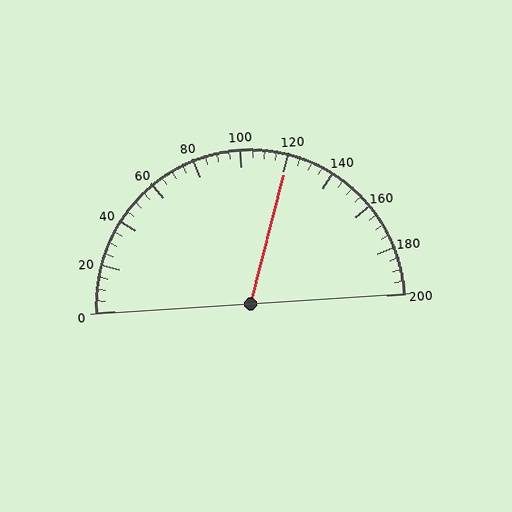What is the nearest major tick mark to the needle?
The nearest major tick mark is 120.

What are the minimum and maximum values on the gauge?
The gauge ranges from 0 to 200.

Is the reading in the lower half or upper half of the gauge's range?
The reading is in the upper half of the range (0 to 200).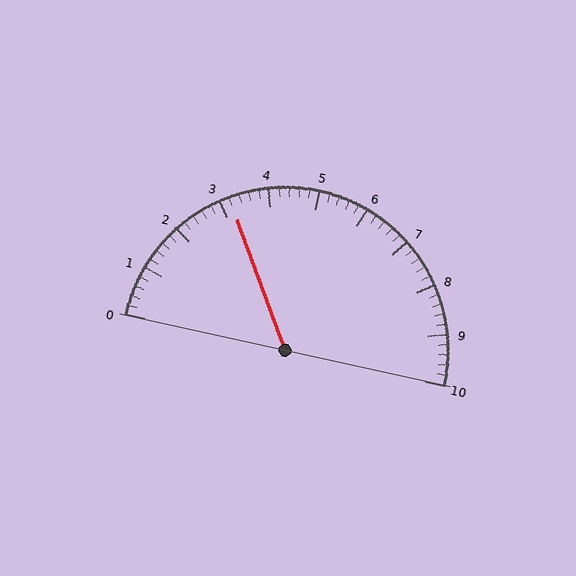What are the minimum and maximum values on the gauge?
The gauge ranges from 0 to 10.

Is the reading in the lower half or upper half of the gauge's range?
The reading is in the lower half of the range (0 to 10).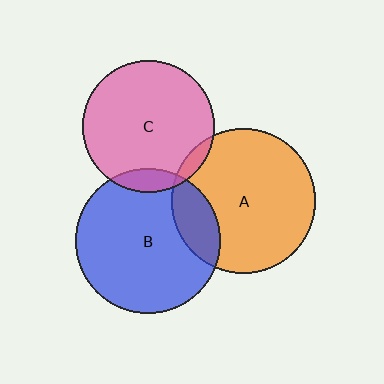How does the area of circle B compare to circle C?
Approximately 1.2 times.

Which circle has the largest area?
Circle B (blue).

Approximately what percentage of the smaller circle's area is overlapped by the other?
Approximately 10%.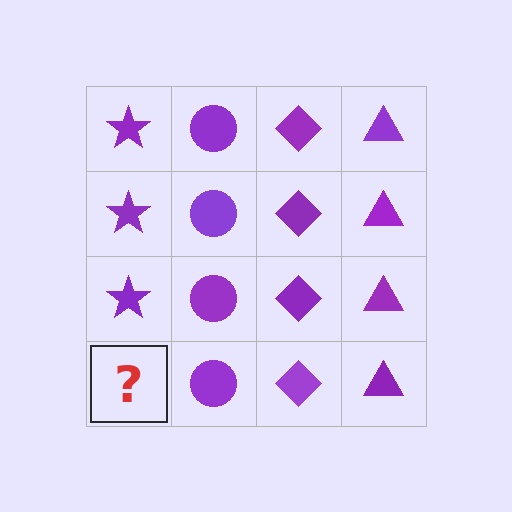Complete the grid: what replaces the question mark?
The question mark should be replaced with a purple star.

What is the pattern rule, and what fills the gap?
The rule is that each column has a consistent shape. The gap should be filled with a purple star.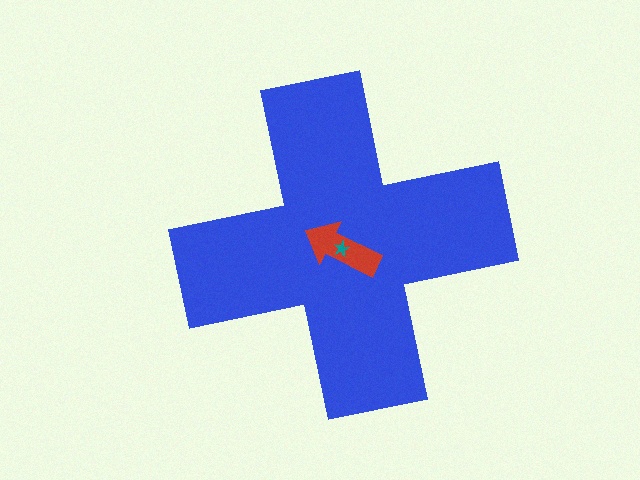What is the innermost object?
The teal star.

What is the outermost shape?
The blue cross.